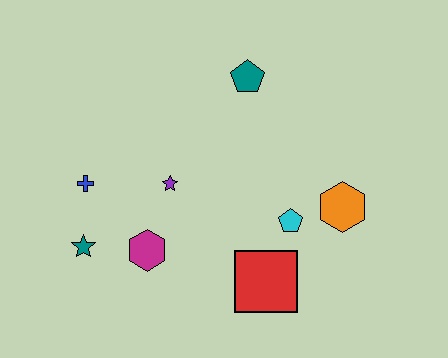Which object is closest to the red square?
The cyan pentagon is closest to the red square.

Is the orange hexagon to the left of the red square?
No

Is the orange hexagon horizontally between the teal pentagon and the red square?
No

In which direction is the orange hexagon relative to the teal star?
The orange hexagon is to the right of the teal star.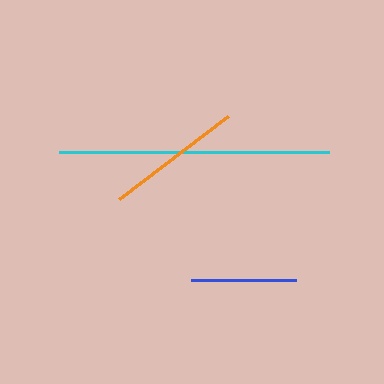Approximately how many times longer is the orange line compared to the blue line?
The orange line is approximately 1.3 times the length of the blue line.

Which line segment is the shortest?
The blue line is the shortest at approximately 105 pixels.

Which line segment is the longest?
The cyan line is the longest at approximately 271 pixels.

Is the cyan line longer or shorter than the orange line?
The cyan line is longer than the orange line.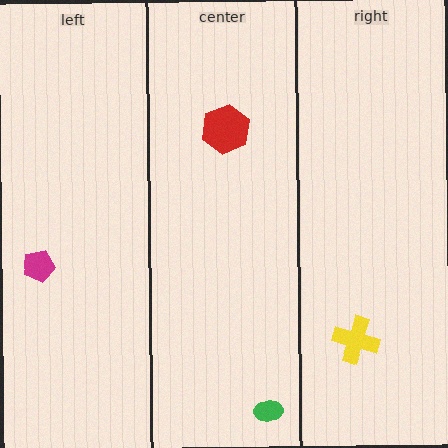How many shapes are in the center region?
2.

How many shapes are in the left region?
1.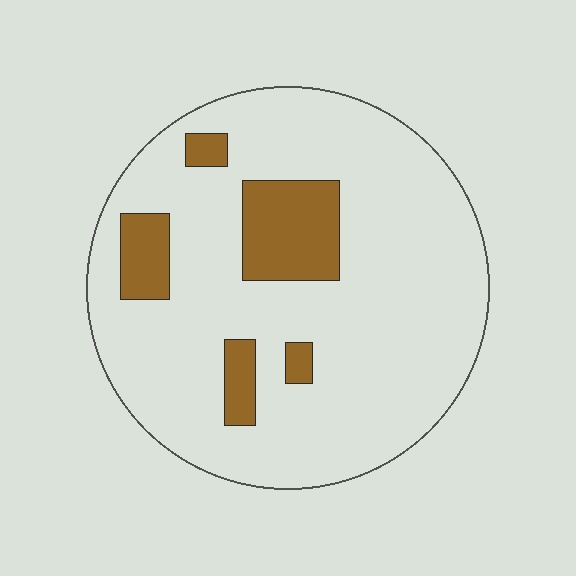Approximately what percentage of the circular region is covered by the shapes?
Approximately 15%.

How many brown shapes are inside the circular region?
5.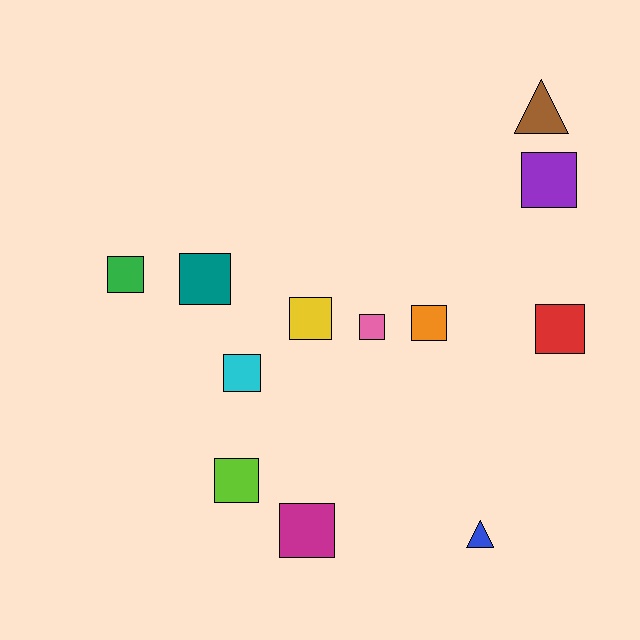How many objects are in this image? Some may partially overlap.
There are 12 objects.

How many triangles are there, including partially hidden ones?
There are 2 triangles.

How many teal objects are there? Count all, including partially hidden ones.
There is 1 teal object.